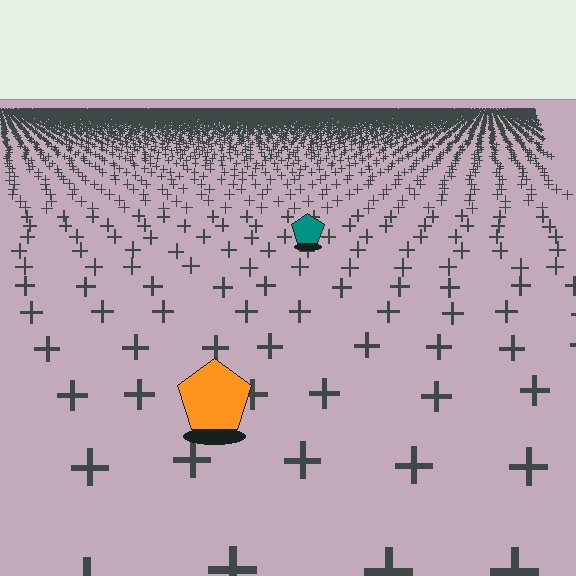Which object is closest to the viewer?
The orange pentagon is closest. The texture marks near it are larger and more spread out.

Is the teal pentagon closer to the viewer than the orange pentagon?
No. The orange pentagon is closer — you can tell from the texture gradient: the ground texture is coarser near it.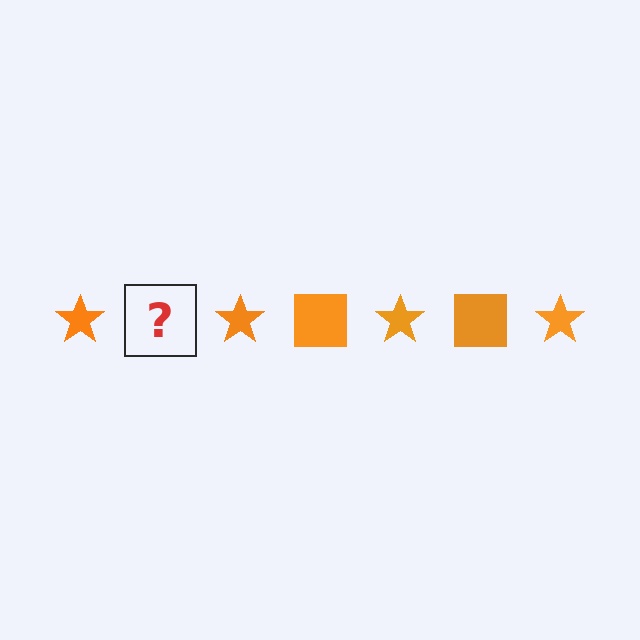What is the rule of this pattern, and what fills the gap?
The rule is that the pattern cycles through star, square shapes in orange. The gap should be filled with an orange square.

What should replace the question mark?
The question mark should be replaced with an orange square.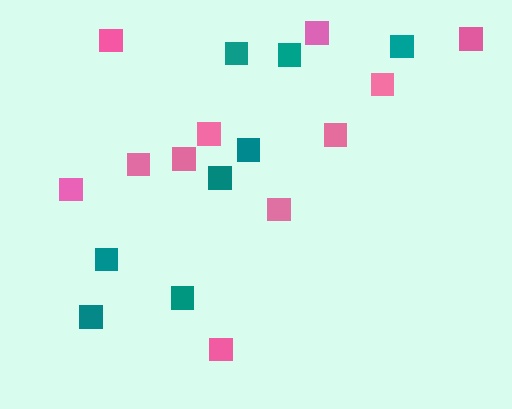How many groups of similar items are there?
There are 2 groups: one group of teal squares (8) and one group of pink squares (11).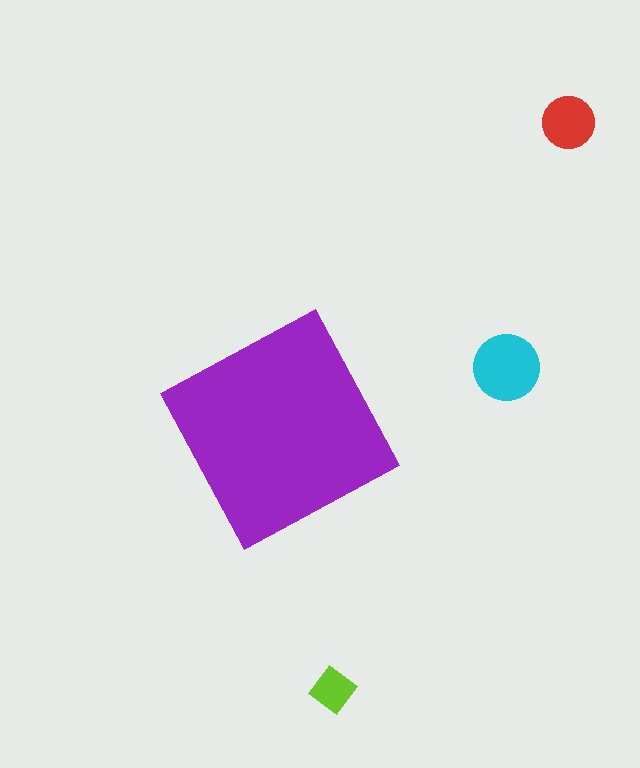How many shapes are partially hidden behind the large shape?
0 shapes are partially hidden.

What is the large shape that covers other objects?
A purple square.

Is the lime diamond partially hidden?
No, the lime diamond is fully visible.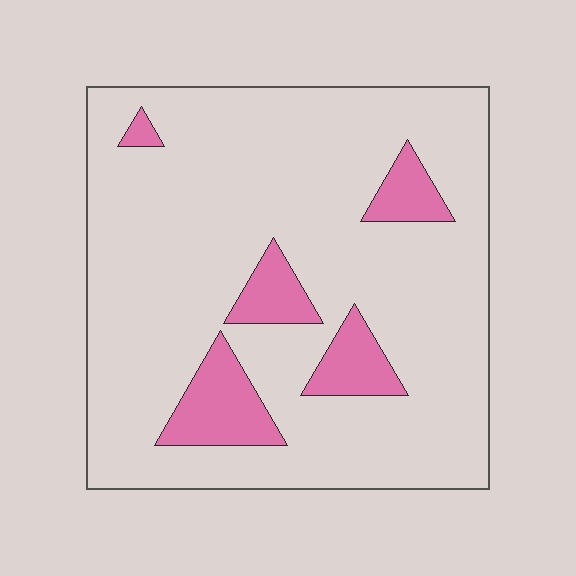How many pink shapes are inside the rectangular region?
5.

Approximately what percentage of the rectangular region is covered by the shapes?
Approximately 15%.